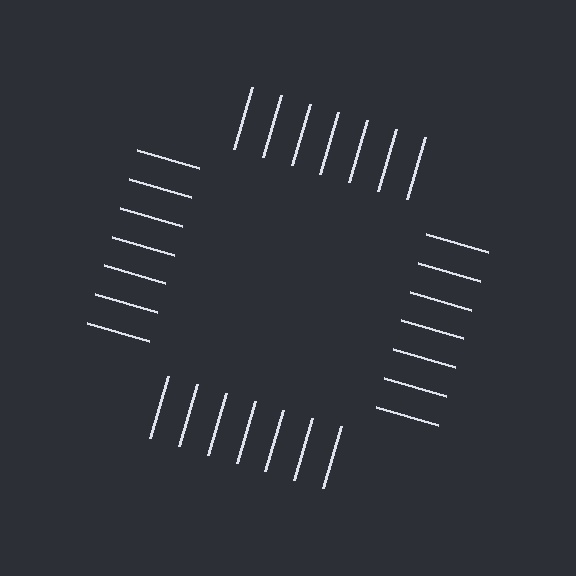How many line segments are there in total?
28 — 7 along each of the 4 edges.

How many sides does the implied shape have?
4 sides — the line-ends trace a square.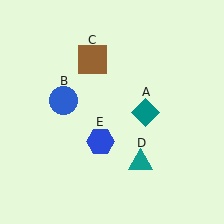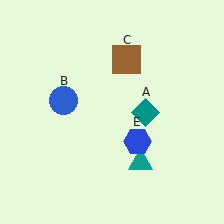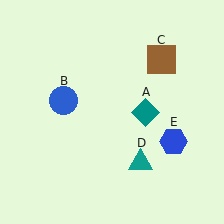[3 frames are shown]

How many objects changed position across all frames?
2 objects changed position: brown square (object C), blue hexagon (object E).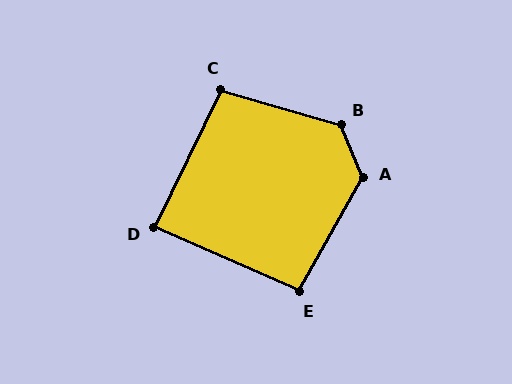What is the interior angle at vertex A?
Approximately 128 degrees (obtuse).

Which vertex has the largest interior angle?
B, at approximately 129 degrees.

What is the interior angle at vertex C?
Approximately 100 degrees (obtuse).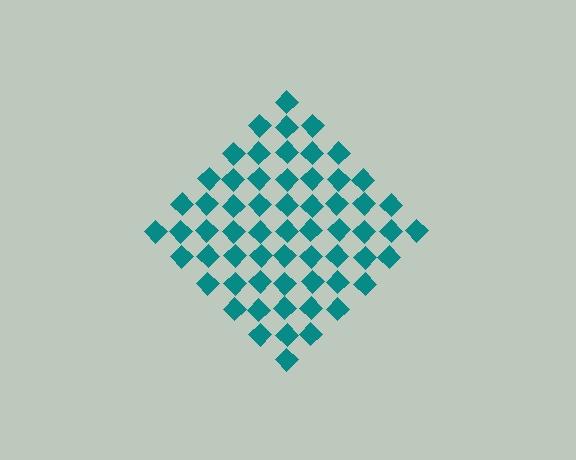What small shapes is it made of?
It is made of small diamonds.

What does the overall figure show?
The overall figure shows a diamond.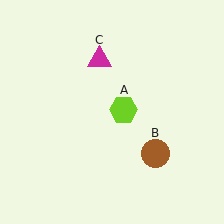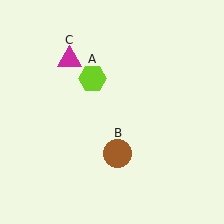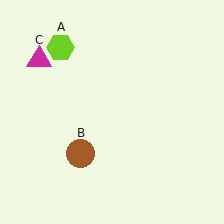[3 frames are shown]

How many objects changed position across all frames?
3 objects changed position: lime hexagon (object A), brown circle (object B), magenta triangle (object C).